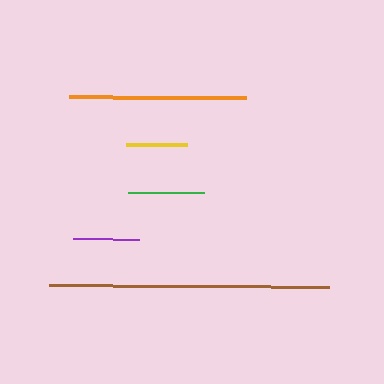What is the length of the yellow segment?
The yellow segment is approximately 62 pixels long.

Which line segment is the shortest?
The yellow line is the shortest at approximately 62 pixels.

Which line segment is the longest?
The brown line is the longest at approximately 280 pixels.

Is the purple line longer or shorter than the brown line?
The brown line is longer than the purple line.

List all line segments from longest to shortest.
From longest to shortest: brown, orange, green, purple, yellow.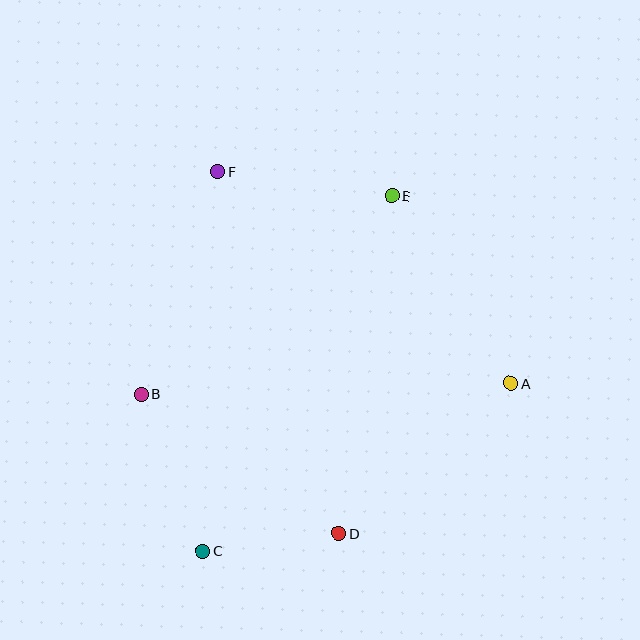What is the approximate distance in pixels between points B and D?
The distance between B and D is approximately 241 pixels.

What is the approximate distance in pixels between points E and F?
The distance between E and F is approximately 176 pixels.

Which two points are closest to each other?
Points C and D are closest to each other.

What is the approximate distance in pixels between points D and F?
The distance between D and F is approximately 381 pixels.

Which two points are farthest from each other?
Points C and E are farthest from each other.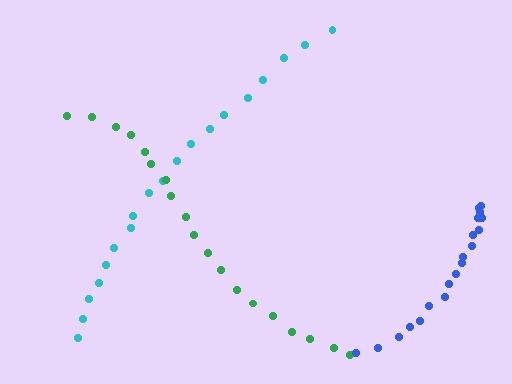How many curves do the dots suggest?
There are 3 distinct paths.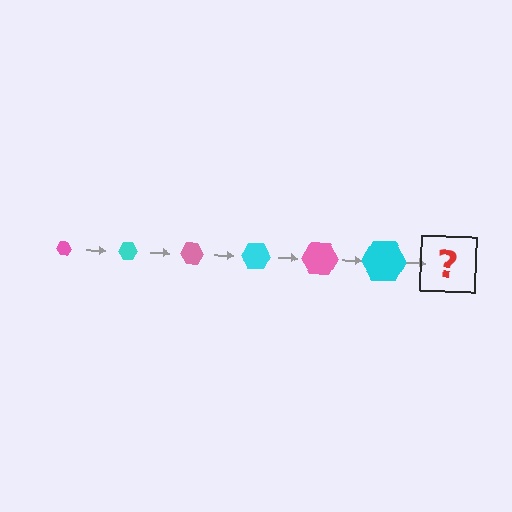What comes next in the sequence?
The next element should be a pink hexagon, larger than the previous one.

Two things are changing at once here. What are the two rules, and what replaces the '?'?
The two rules are that the hexagon grows larger each step and the color cycles through pink and cyan. The '?' should be a pink hexagon, larger than the previous one.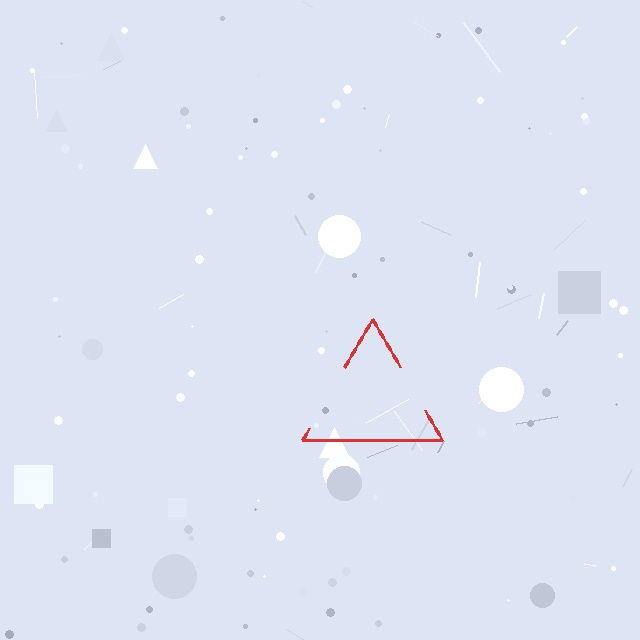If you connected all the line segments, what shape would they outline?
They would outline a triangle.